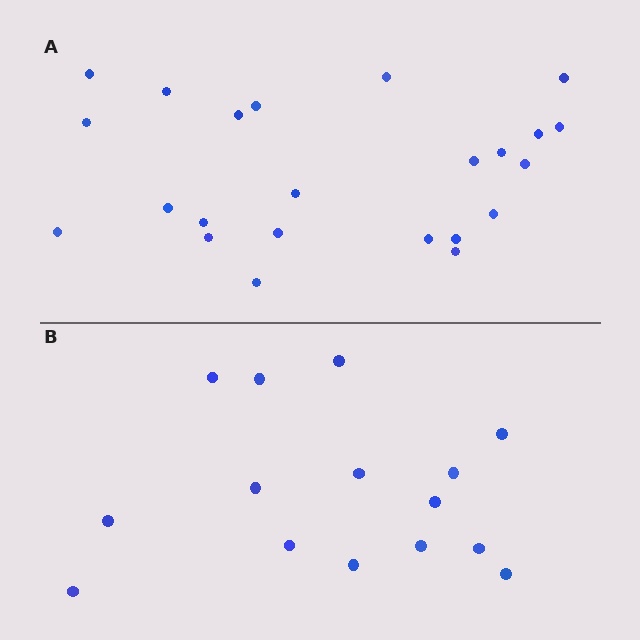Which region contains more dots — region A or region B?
Region A (the top region) has more dots.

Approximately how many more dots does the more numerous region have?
Region A has roughly 8 or so more dots than region B.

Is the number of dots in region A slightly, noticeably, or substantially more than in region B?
Region A has substantially more. The ratio is roughly 1.5 to 1.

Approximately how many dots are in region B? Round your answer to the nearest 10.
About 20 dots. (The exact count is 15, which rounds to 20.)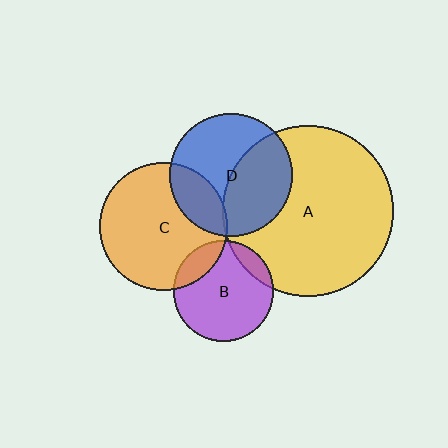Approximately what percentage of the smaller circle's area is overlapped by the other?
Approximately 15%.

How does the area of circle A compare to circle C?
Approximately 1.8 times.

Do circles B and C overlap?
Yes.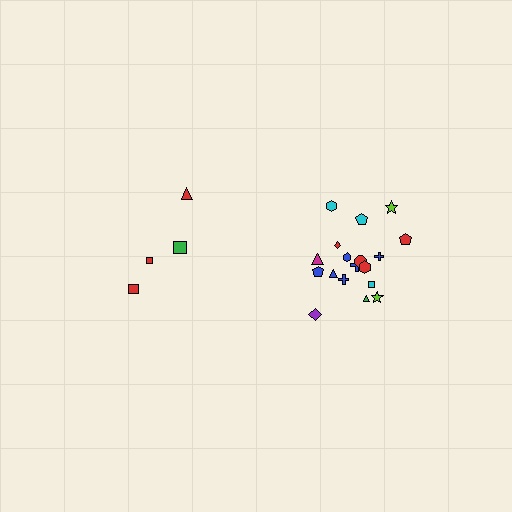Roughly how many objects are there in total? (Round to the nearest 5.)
Roughly 20 objects in total.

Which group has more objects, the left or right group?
The right group.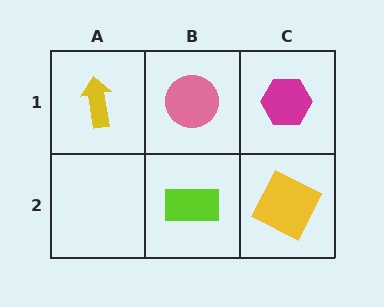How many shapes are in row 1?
3 shapes.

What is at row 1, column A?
A yellow arrow.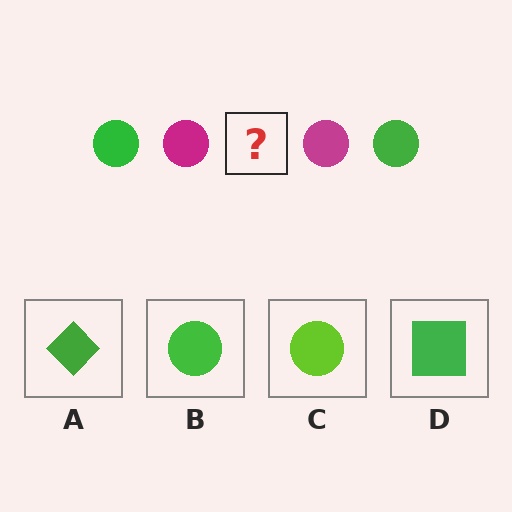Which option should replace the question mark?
Option B.